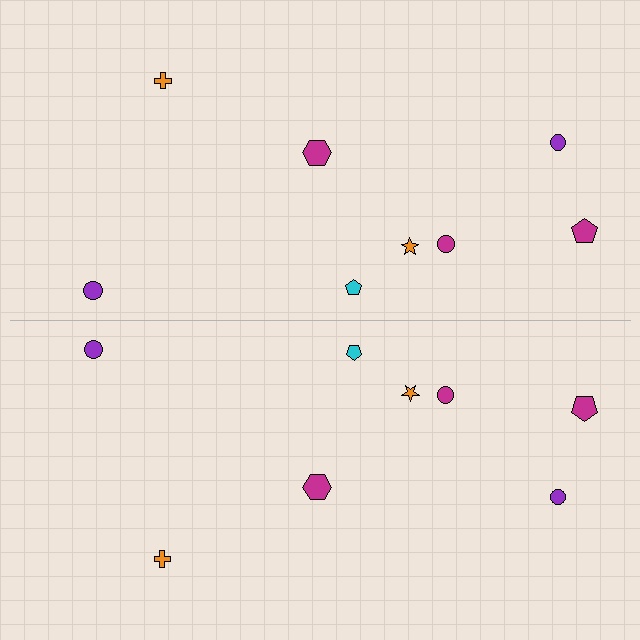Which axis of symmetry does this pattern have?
The pattern has a horizontal axis of symmetry running through the center of the image.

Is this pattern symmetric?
Yes, this pattern has bilateral (reflection) symmetry.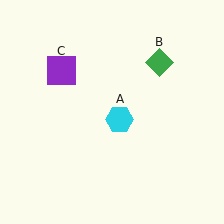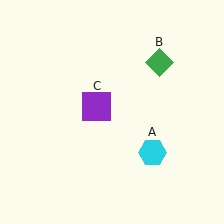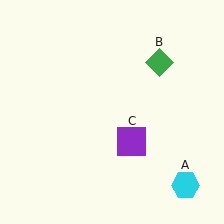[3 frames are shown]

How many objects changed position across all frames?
2 objects changed position: cyan hexagon (object A), purple square (object C).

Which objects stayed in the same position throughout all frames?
Green diamond (object B) remained stationary.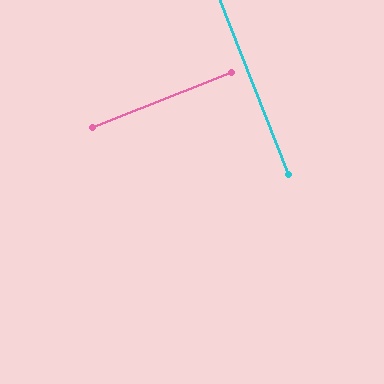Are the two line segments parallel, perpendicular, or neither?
Perpendicular — they meet at approximately 90°.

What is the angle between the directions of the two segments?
Approximately 90 degrees.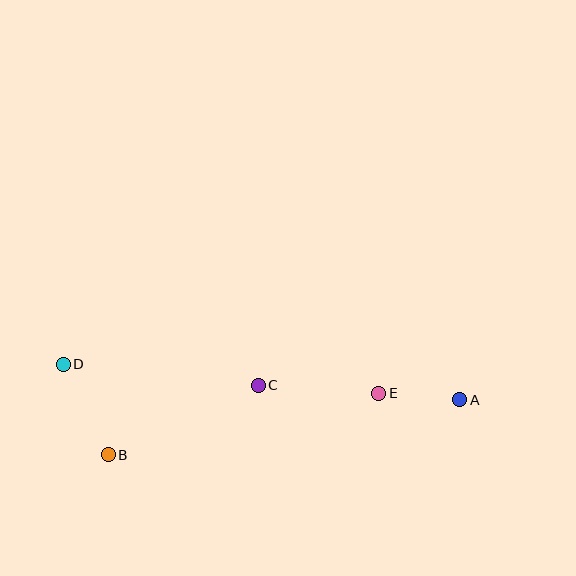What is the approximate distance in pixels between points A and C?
The distance between A and C is approximately 202 pixels.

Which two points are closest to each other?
Points A and E are closest to each other.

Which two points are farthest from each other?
Points A and D are farthest from each other.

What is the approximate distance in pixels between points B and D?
The distance between B and D is approximately 101 pixels.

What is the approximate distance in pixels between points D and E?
The distance between D and E is approximately 317 pixels.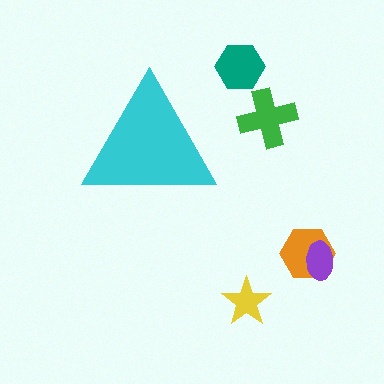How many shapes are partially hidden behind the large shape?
0 shapes are partially hidden.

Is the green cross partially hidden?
No, the green cross is fully visible.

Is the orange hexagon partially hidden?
No, the orange hexagon is fully visible.